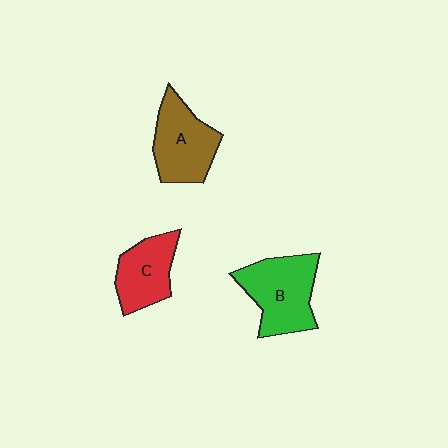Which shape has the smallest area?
Shape C (red).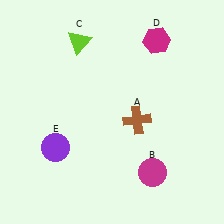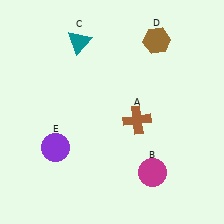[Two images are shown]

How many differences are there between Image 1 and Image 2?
There are 2 differences between the two images.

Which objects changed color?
C changed from lime to teal. D changed from magenta to brown.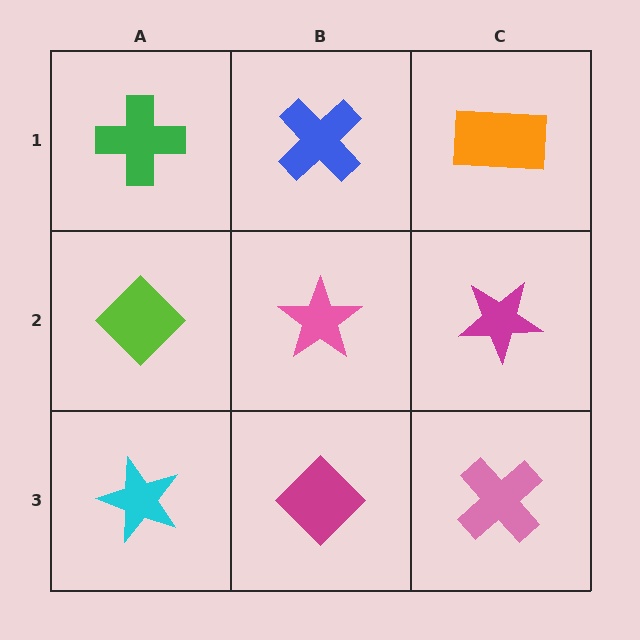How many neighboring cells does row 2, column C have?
3.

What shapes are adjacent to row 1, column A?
A lime diamond (row 2, column A), a blue cross (row 1, column B).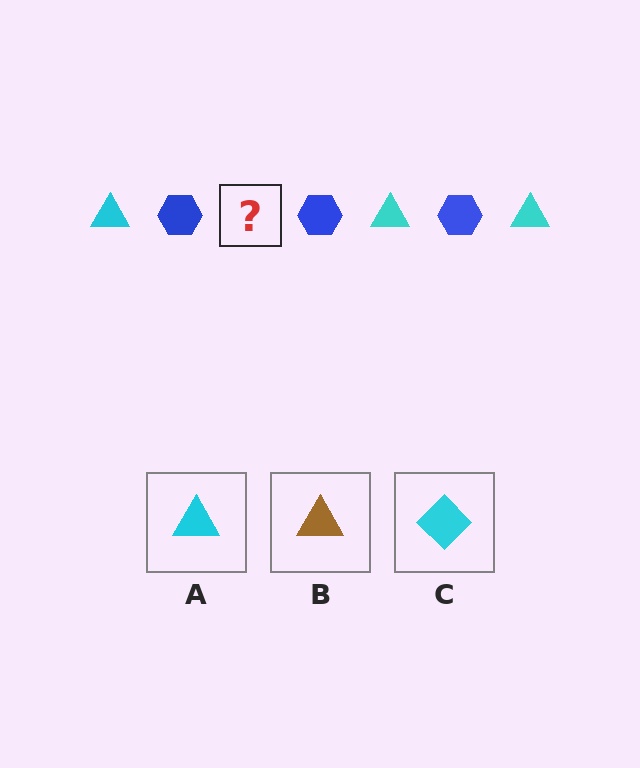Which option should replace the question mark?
Option A.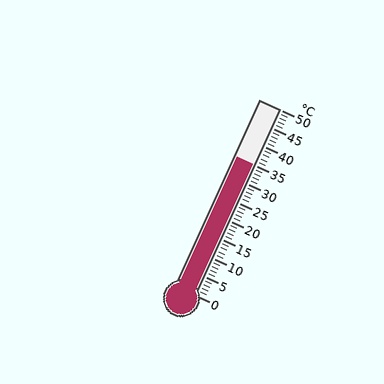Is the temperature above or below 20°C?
The temperature is above 20°C.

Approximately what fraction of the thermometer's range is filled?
The thermometer is filled to approximately 70% of its range.